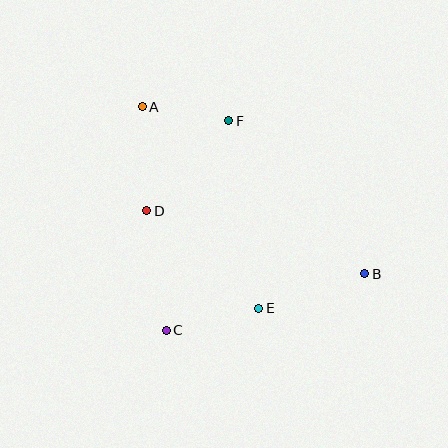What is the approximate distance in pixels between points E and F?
The distance between E and F is approximately 190 pixels.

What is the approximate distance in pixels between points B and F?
The distance between B and F is approximately 205 pixels.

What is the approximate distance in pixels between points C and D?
The distance between C and D is approximately 121 pixels.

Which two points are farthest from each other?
Points A and B are farthest from each other.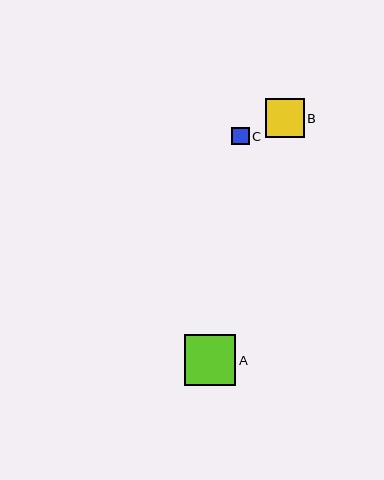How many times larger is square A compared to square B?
Square A is approximately 1.3 times the size of square B.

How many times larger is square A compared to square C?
Square A is approximately 3.0 times the size of square C.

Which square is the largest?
Square A is the largest with a size of approximately 52 pixels.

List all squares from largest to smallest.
From largest to smallest: A, B, C.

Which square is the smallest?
Square C is the smallest with a size of approximately 17 pixels.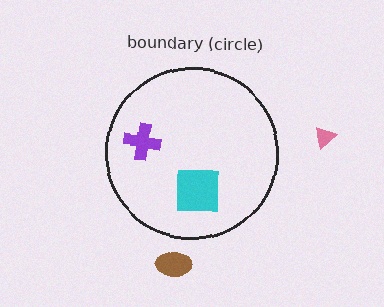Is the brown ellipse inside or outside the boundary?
Outside.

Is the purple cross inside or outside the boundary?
Inside.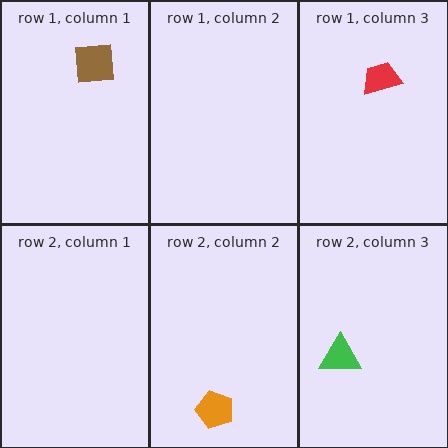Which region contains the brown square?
The row 1, column 1 region.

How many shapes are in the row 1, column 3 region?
1.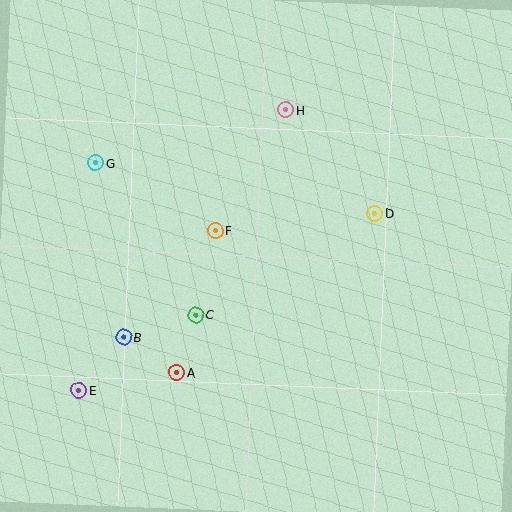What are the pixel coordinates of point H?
Point H is at (286, 110).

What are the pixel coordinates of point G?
Point G is at (96, 163).